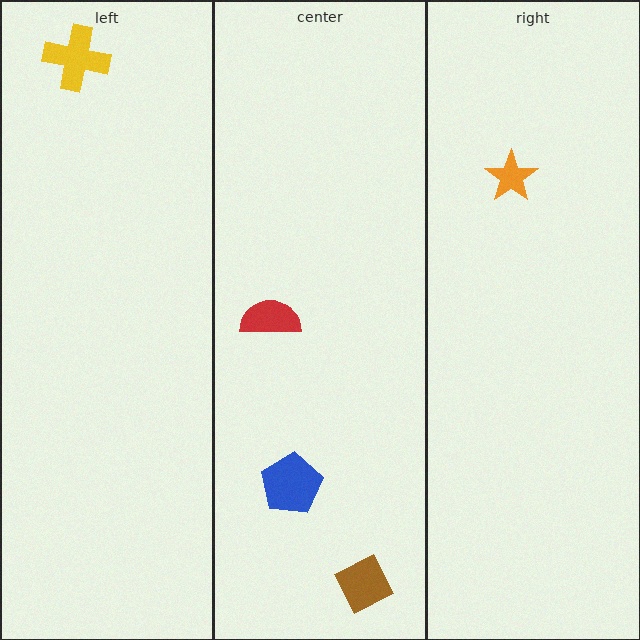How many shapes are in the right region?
1.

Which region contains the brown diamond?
The center region.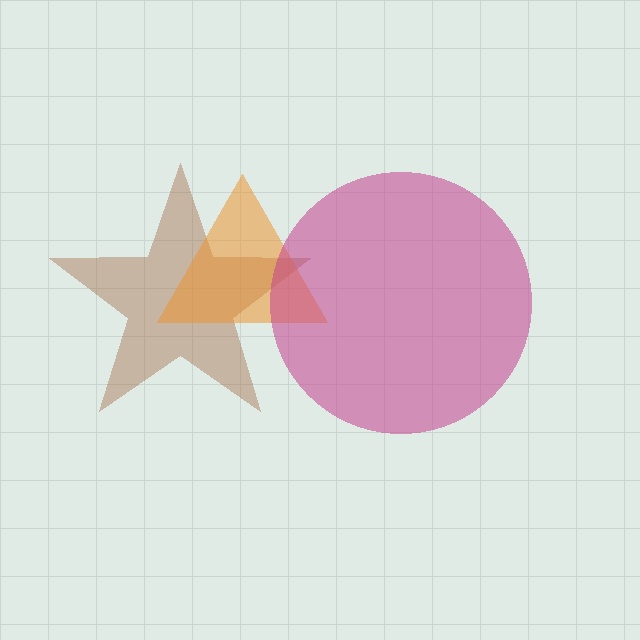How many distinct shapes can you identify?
There are 3 distinct shapes: a brown star, an orange triangle, a magenta circle.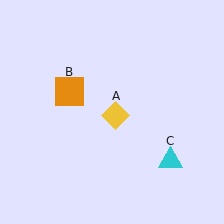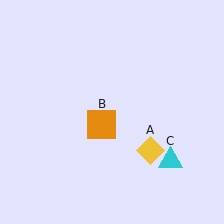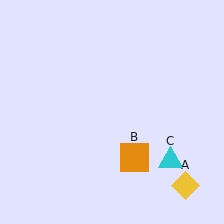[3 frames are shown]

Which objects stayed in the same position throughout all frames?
Cyan triangle (object C) remained stationary.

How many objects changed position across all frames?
2 objects changed position: yellow diamond (object A), orange square (object B).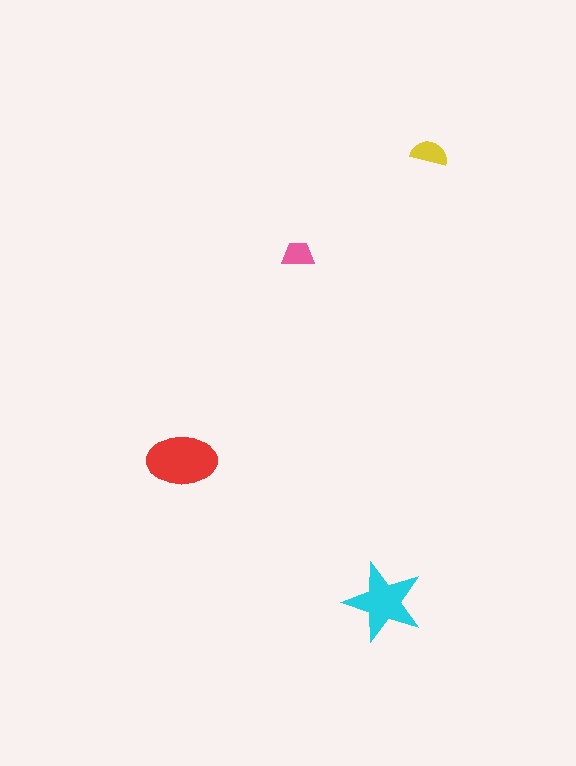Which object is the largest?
The red ellipse.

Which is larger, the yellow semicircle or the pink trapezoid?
The yellow semicircle.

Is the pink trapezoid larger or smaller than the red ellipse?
Smaller.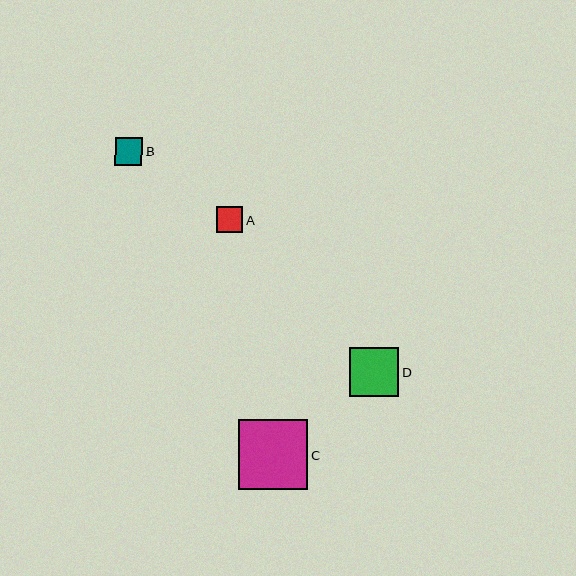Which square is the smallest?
Square A is the smallest with a size of approximately 27 pixels.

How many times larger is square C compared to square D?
Square C is approximately 1.4 times the size of square D.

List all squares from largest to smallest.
From largest to smallest: C, D, B, A.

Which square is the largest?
Square C is the largest with a size of approximately 70 pixels.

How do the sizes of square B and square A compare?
Square B and square A are approximately the same size.